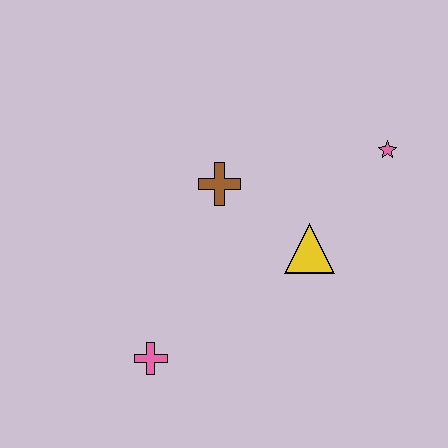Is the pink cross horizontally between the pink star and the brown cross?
No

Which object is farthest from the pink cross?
The pink star is farthest from the pink cross.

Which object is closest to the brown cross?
The yellow triangle is closest to the brown cross.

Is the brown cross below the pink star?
Yes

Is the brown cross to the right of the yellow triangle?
No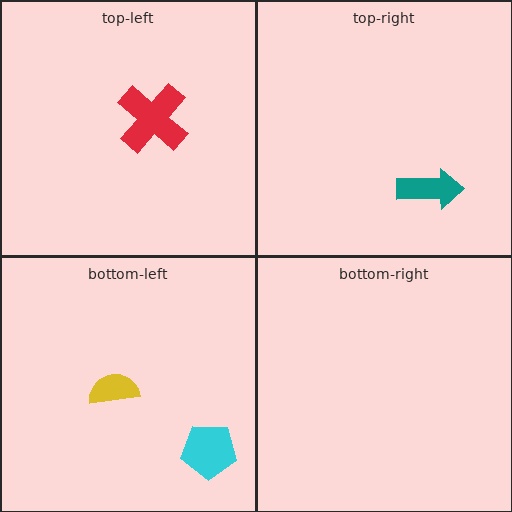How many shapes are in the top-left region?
1.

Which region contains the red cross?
The top-left region.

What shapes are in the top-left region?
The red cross.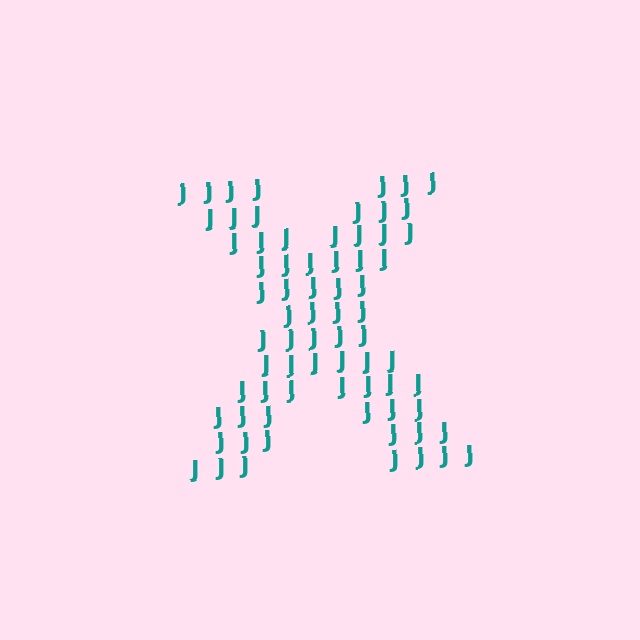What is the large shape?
The large shape is the letter X.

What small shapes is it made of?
It is made of small letter J's.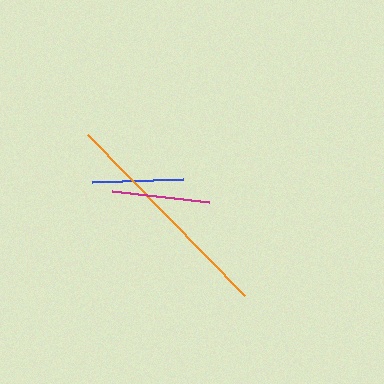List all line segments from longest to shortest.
From longest to shortest: orange, magenta, blue.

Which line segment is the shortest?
The blue line is the shortest at approximately 91 pixels.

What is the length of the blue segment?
The blue segment is approximately 91 pixels long.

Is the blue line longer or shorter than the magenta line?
The magenta line is longer than the blue line.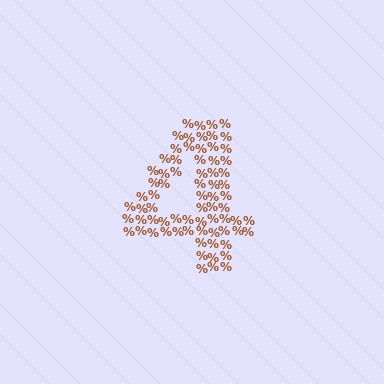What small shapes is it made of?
It is made of small percent signs.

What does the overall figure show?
The overall figure shows the digit 4.